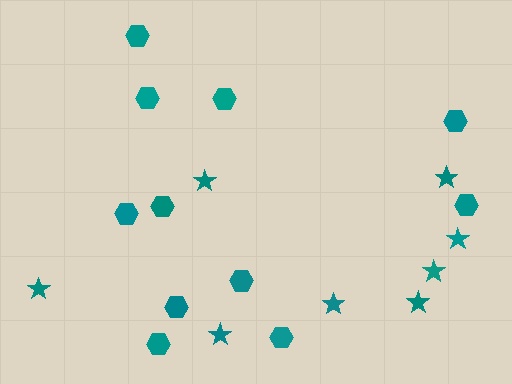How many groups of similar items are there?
There are 2 groups: one group of stars (8) and one group of hexagons (11).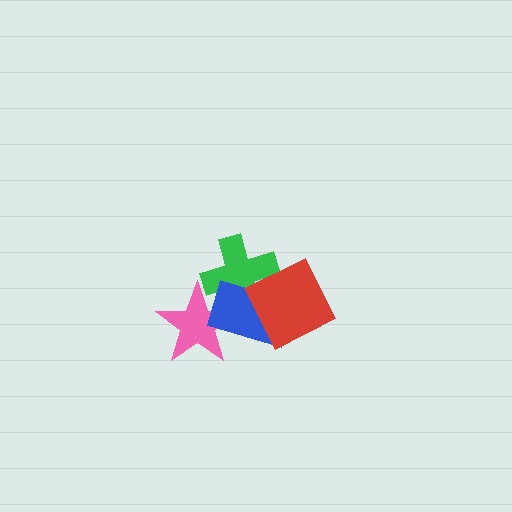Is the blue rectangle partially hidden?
Yes, it is partially covered by another shape.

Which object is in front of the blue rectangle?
The red square is in front of the blue rectangle.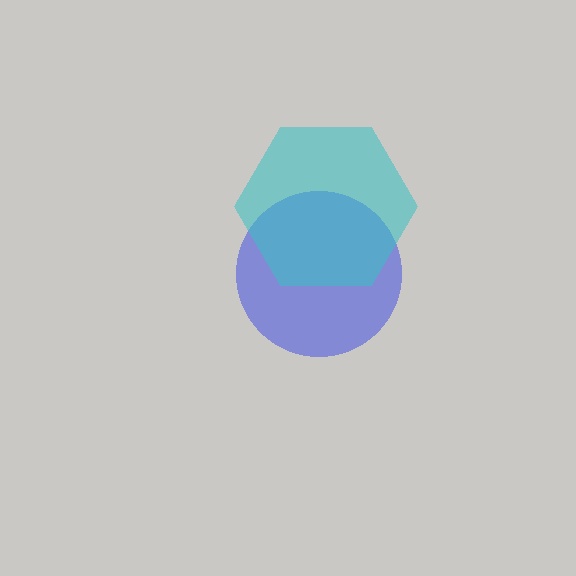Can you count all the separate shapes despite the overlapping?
Yes, there are 2 separate shapes.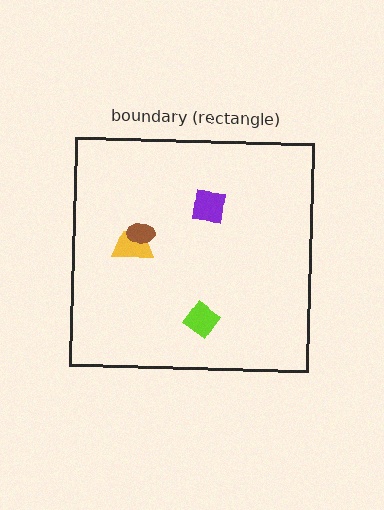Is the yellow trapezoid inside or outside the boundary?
Inside.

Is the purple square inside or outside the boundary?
Inside.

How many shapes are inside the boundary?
4 inside, 0 outside.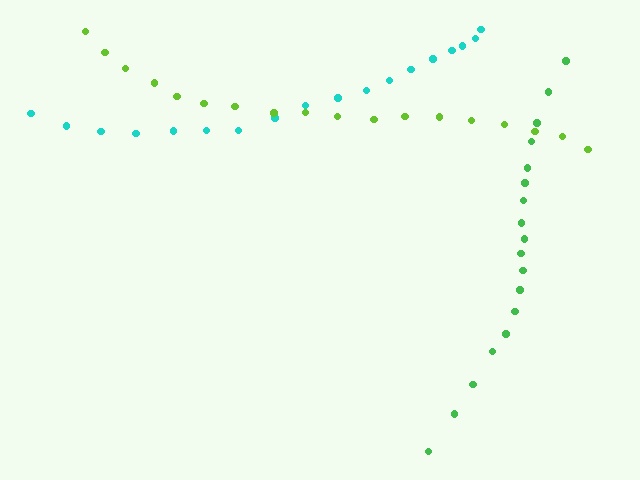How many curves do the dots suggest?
There are 3 distinct paths.